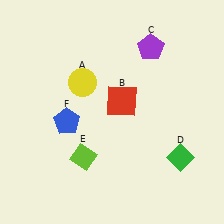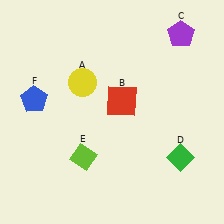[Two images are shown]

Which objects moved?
The objects that moved are: the purple pentagon (C), the blue pentagon (F).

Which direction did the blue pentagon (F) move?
The blue pentagon (F) moved left.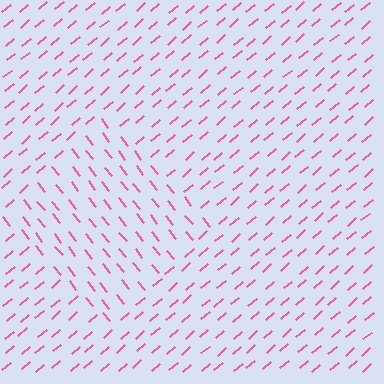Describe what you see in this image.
The image is filled with small pink line segments. A diamond region in the image has lines oriented differently from the surrounding lines, creating a visible texture boundary.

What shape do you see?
I see a diamond.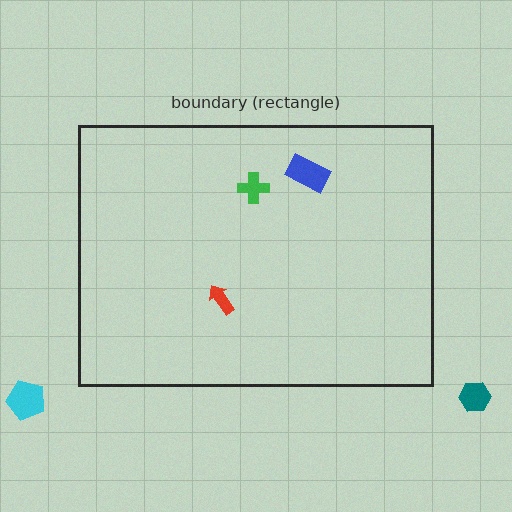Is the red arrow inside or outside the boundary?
Inside.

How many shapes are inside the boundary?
3 inside, 2 outside.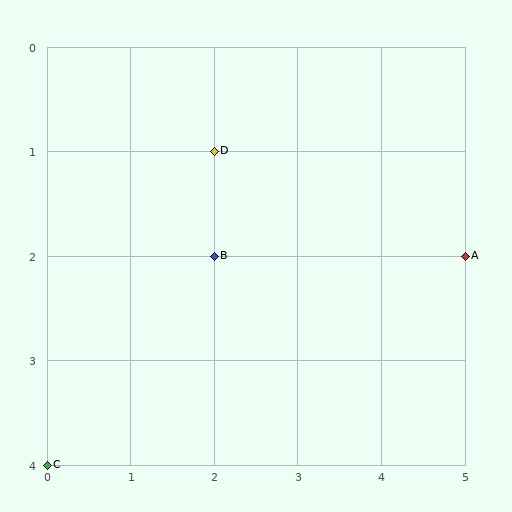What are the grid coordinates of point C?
Point C is at grid coordinates (0, 4).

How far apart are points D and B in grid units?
Points D and B are 1 row apart.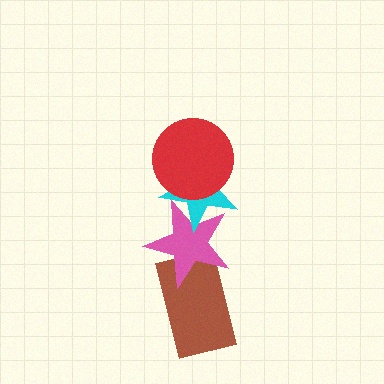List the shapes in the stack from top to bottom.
From top to bottom: the red circle, the cyan star, the pink star, the brown rectangle.